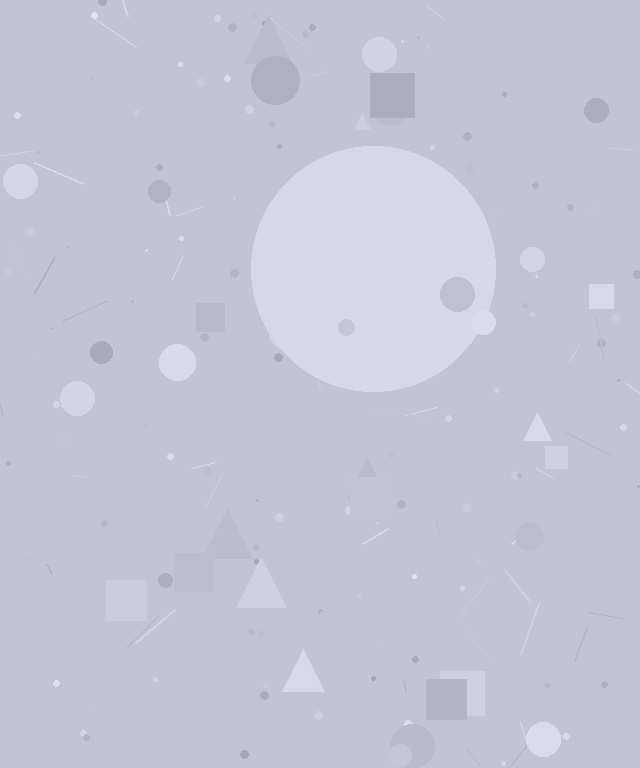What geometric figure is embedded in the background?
A circle is embedded in the background.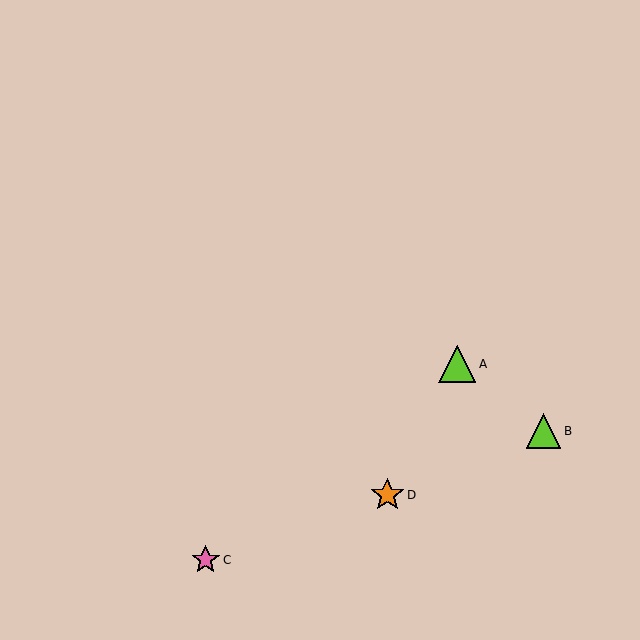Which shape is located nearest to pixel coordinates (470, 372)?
The lime triangle (labeled A) at (457, 364) is nearest to that location.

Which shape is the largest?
The lime triangle (labeled A) is the largest.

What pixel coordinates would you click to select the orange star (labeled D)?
Click at (387, 495) to select the orange star D.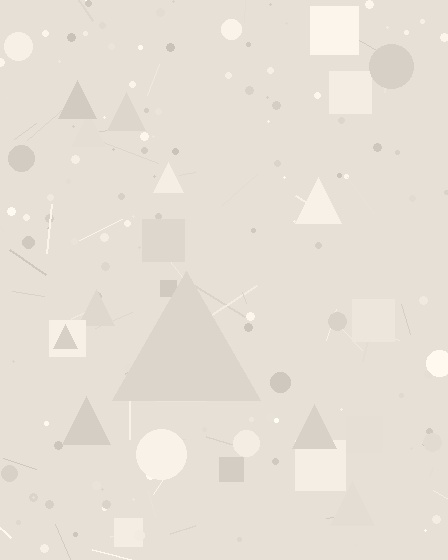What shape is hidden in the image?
A triangle is hidden in the image.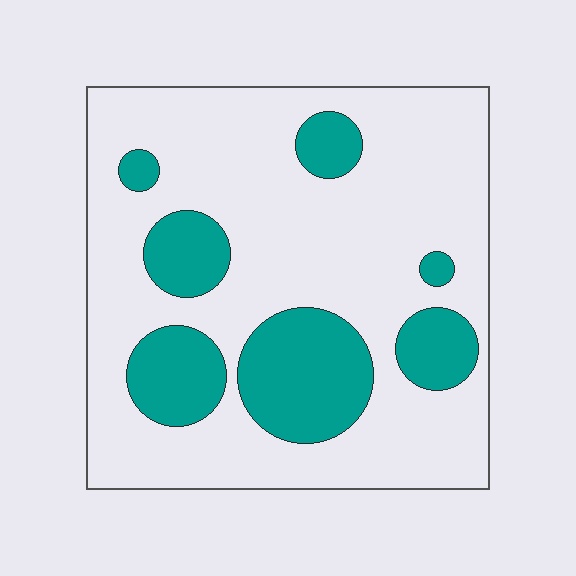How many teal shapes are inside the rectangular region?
7.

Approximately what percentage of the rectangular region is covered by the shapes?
Approximately 25%.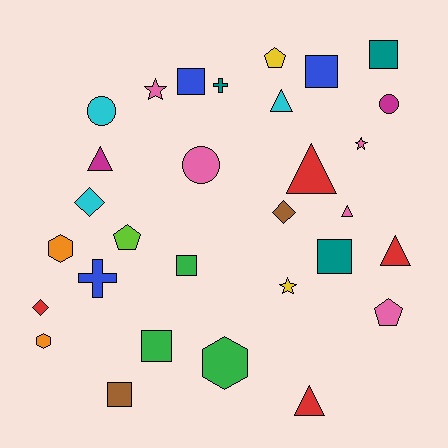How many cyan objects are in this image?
There are 3 cyan objects.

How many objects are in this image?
There are 30 objects.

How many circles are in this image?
There are 3 circles.